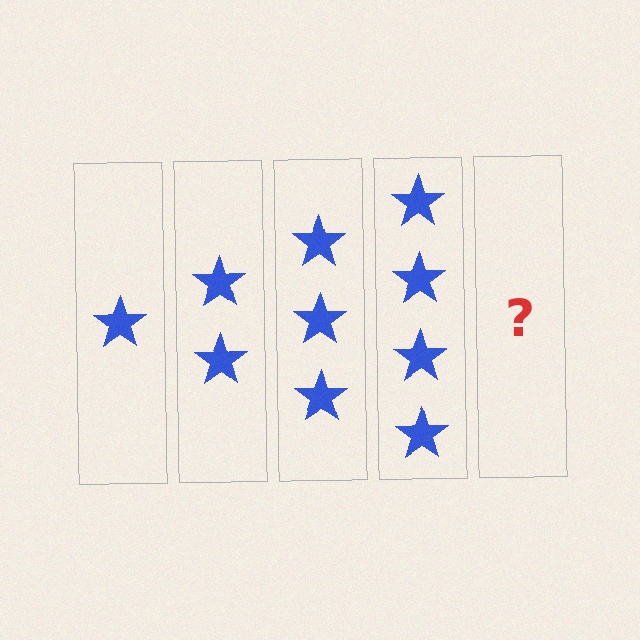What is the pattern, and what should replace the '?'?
The pattern is that each step adds one more star. The '?' should be 5 stars.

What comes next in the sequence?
The next element should be 5 stars.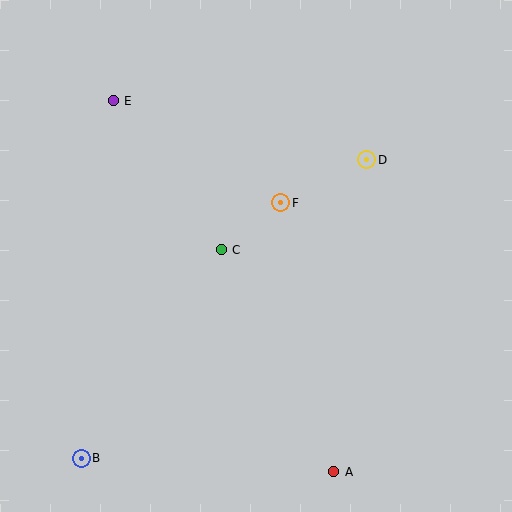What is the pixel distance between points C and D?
The distance between C and D is 171 pixels.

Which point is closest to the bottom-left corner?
Point B is closest to the bottom-left corner.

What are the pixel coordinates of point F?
Point F is at (281, 203).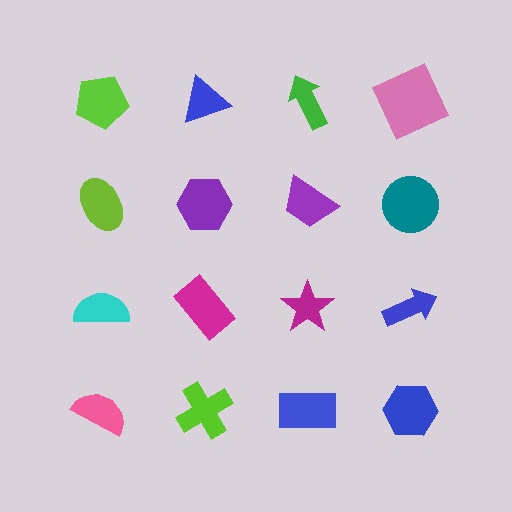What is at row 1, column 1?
A lime pentagon.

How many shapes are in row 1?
4 shapes.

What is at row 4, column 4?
A blue hexagon.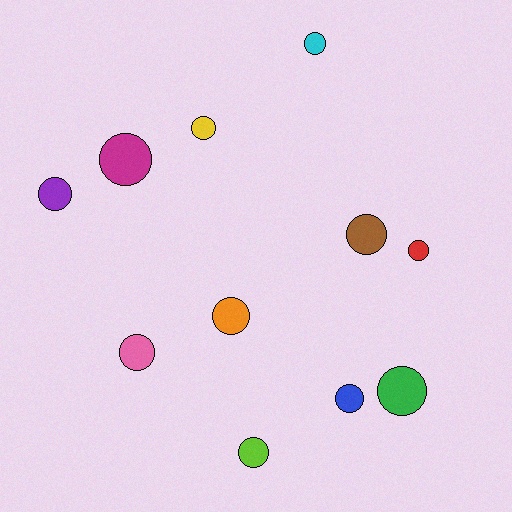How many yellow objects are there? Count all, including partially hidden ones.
There is 1 yellow object.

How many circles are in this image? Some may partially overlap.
There are 11 circles.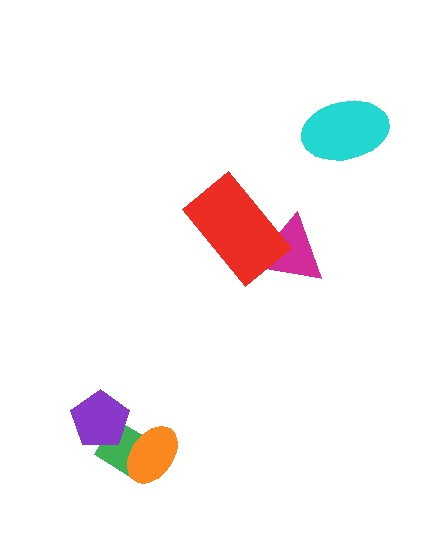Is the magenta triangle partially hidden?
Yes, it is partially covered by another shape.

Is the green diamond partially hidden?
Yes, it is partially covered by another shape.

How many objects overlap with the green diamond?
2 objects overlap with the green diamond.